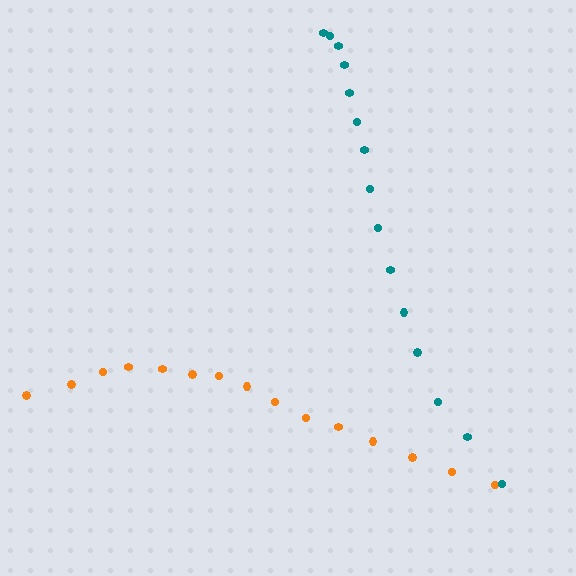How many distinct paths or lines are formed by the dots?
There are 2 distinct paths.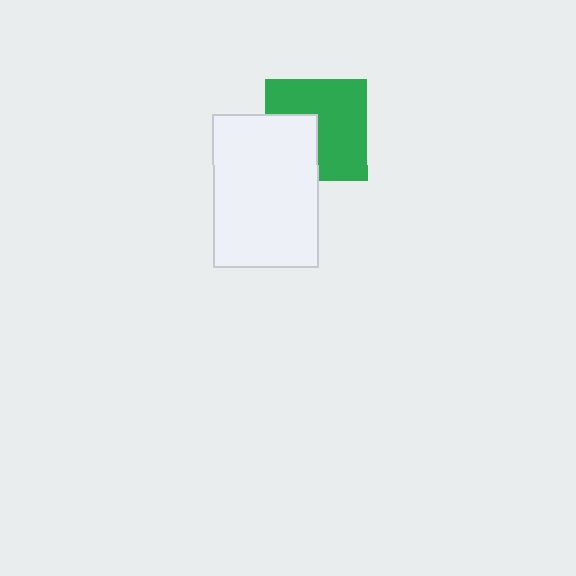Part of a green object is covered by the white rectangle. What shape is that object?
It is a square.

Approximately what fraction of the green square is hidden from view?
Roughly 35% of the green square is hidden behind the white rectangle.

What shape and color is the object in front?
The object in front is a white rectangle.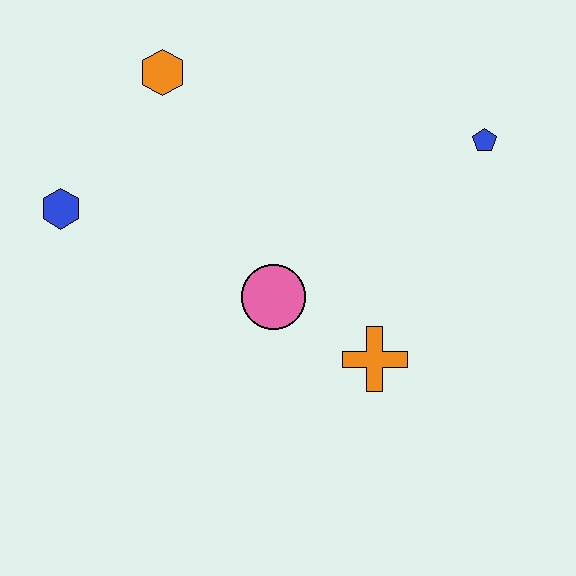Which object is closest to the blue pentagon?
The orange cross is closest to the blue pentagon.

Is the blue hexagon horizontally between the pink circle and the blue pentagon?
No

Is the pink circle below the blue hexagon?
Yes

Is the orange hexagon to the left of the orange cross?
Yes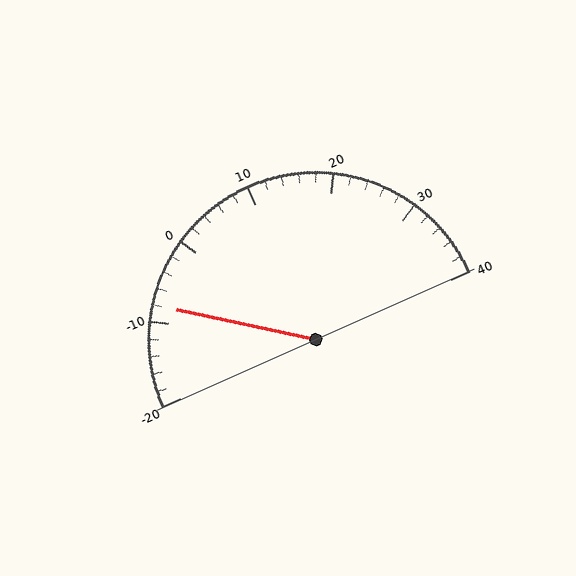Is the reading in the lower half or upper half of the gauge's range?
The reading is in the lower half of the range (-20 to 40).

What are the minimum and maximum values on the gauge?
The gauge ranges from -20 to 40.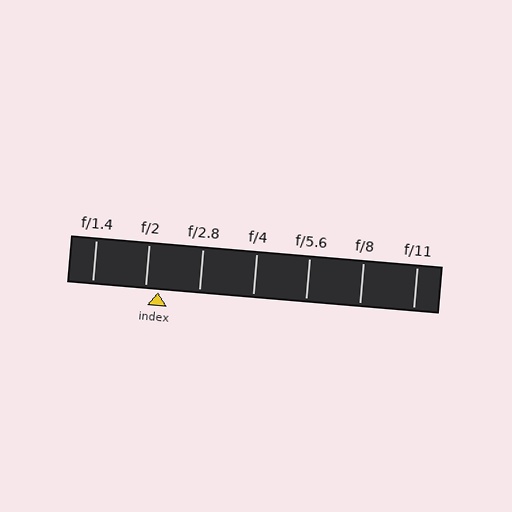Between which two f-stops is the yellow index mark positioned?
The index mark is between f/2 and f/2.8.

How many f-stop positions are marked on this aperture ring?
There are 7 f-stop positions marked.